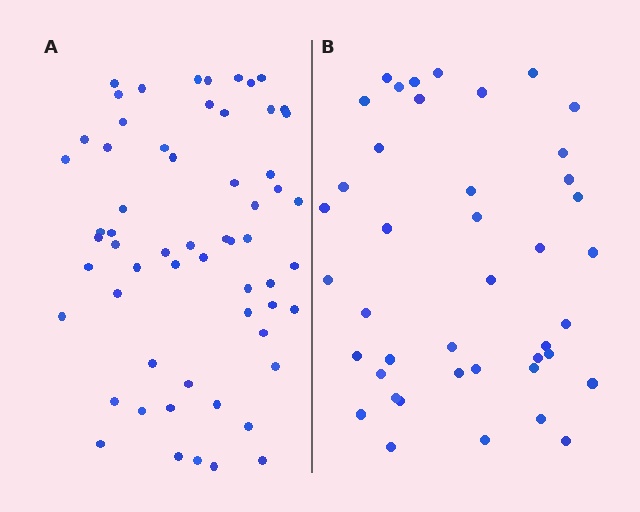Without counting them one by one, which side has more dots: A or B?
Region A (the left region) has more dots.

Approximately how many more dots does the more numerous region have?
Region A has approximately 20 more dots than region B.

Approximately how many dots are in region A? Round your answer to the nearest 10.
About 60 dots.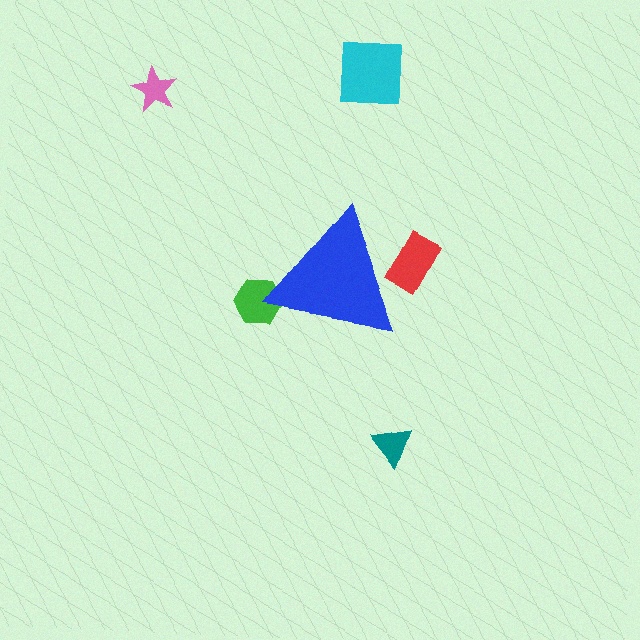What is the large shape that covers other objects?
A blue triangle.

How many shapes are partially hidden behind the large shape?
2 shapes are partially hidden.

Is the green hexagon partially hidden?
Yes, the green hexagon is partially hidden behind the blue triangle.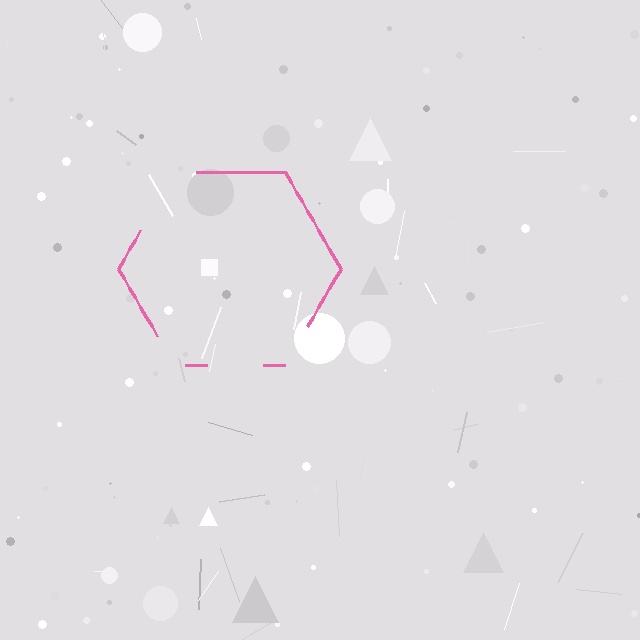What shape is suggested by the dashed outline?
The dashed outline suggests a hexagon.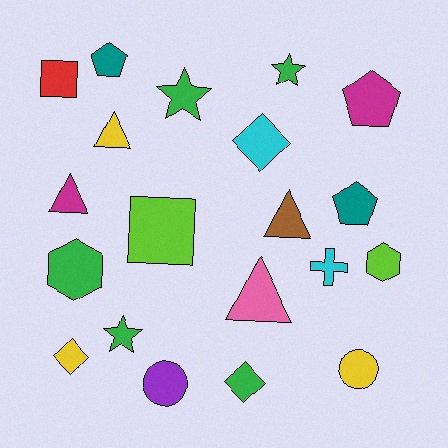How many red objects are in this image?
There is 1 red object.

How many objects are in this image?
There are 20 objects.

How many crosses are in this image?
There is 1 cross.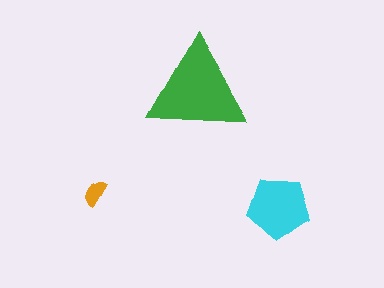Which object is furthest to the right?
The cyan pentagon is rightmost.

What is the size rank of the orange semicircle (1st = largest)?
3rd.